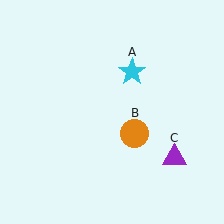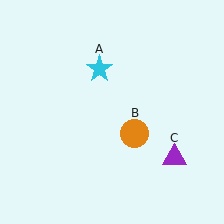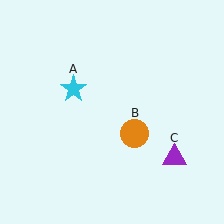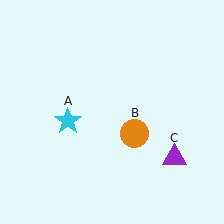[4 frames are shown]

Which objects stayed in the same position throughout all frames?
Orange circle (object B) and purple triangle (object C) remained stationary.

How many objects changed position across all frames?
1 object changed position: cyan star (object A).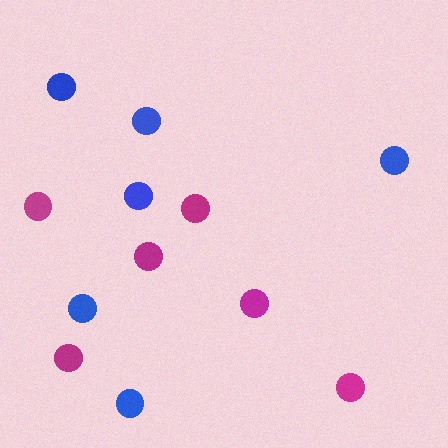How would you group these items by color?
There are 2 groups: one group of magenta circles (6) and one group of blue circles (6).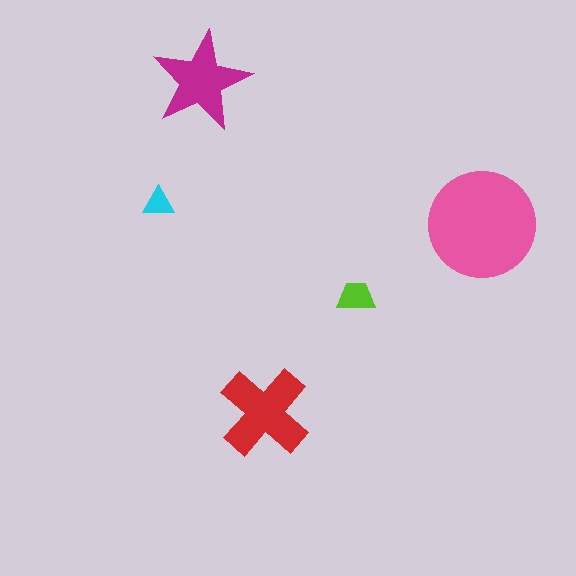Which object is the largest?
The pink circle.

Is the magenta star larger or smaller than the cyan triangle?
Larger.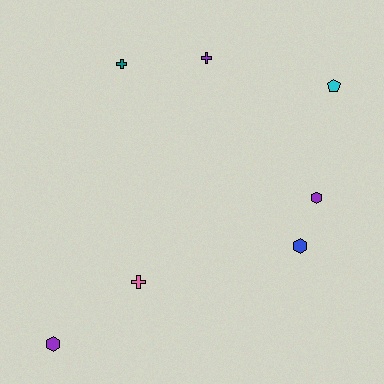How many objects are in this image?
There are 7 objects.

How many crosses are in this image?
There are 3 crosses.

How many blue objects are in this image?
There is 1 blue object.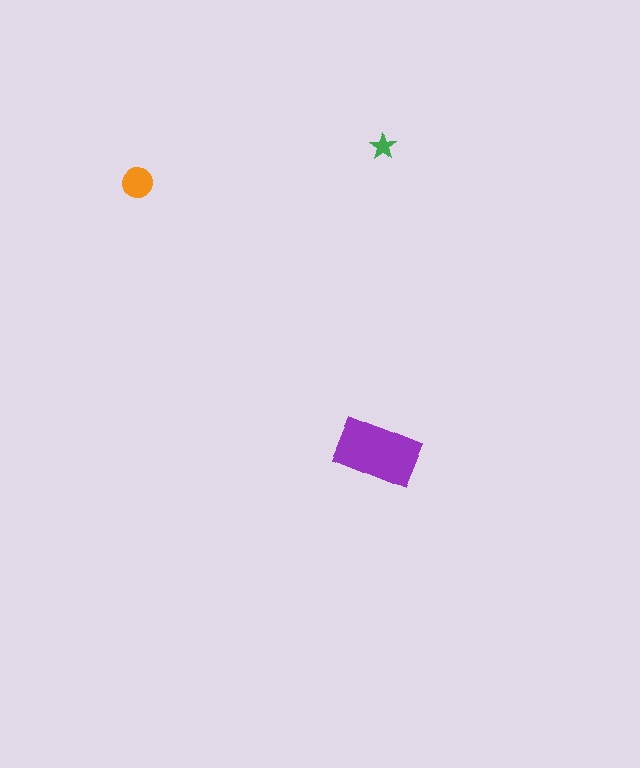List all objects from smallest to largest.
The green star, the orange circle, the purple rectangle.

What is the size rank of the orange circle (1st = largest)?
2nd.